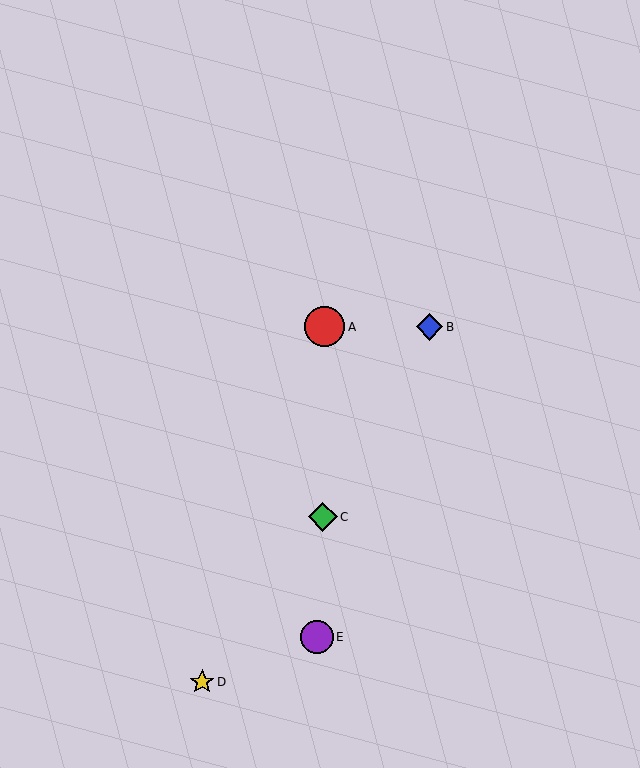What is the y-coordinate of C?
Object C is at y≈517.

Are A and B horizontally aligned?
Yes, both are at y≈327.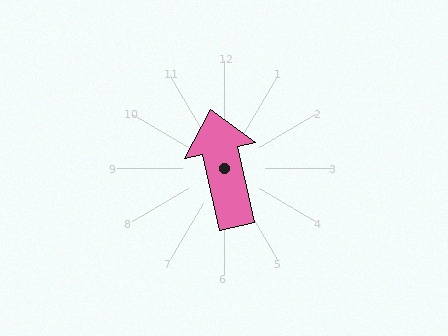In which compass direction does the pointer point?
North.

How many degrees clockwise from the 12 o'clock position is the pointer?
Approximately 347 degrees.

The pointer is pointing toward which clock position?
Roughly 12 o'clock.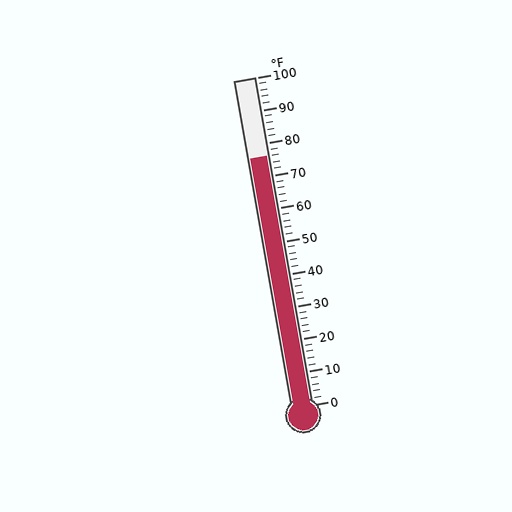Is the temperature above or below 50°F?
The temperature is above 50°F.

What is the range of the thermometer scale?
The thermometer scale ranges from 0°F to 100°F.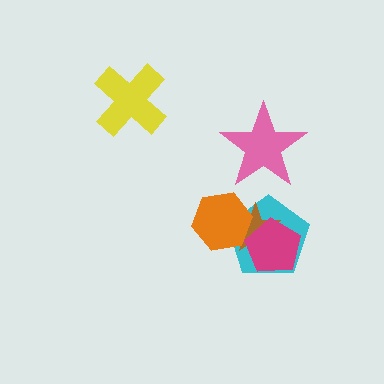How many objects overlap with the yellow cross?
0 objects overlap with the yellow cross.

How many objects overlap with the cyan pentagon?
3 objects overlap with the cyan pentagon.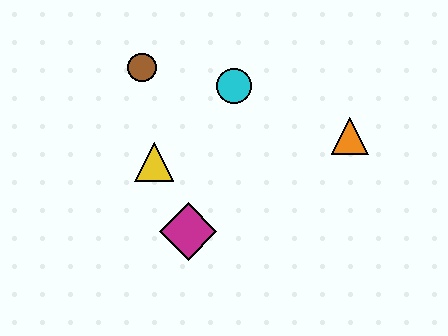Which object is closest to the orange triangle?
The cyan circle is closest to the orange triangle.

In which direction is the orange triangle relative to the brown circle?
The orange triangle is to the right of the brown circle.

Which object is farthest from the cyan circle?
The magenta diamond is farthest from the cyan circle.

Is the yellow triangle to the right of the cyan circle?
No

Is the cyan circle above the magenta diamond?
Yes